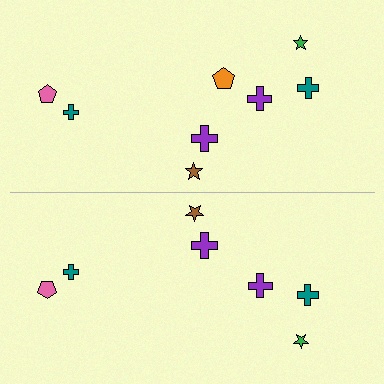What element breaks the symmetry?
A orange pentagon is missing from the bottom side.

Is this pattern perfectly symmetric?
No, the pattern is not perfectly symmetric. A orange pentagon is missing from the bottom side.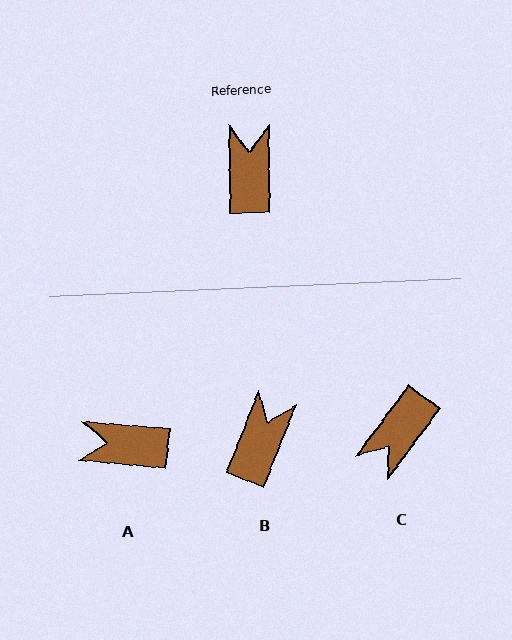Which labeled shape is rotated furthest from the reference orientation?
C, about 143 degrees away.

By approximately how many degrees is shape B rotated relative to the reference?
Approximately 21 degrees clockwise.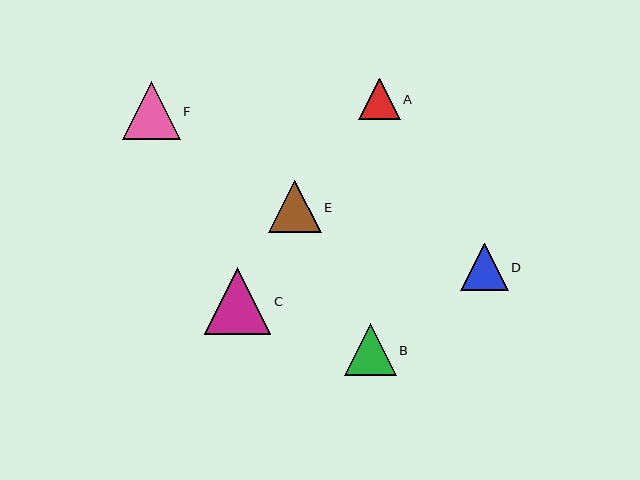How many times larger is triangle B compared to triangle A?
Triangle B is approximately 1.3 times the size of triangle A.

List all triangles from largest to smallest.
From largest to smallest: C, F, E, B, D, A.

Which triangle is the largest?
Triangle C is the largest with a size of approximately 67 pixels.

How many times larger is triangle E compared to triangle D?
Triangle E is approximately 1.1 times the size of triangle D.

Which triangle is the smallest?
Triangle A is the smallest with a size of approximately 41 pixels.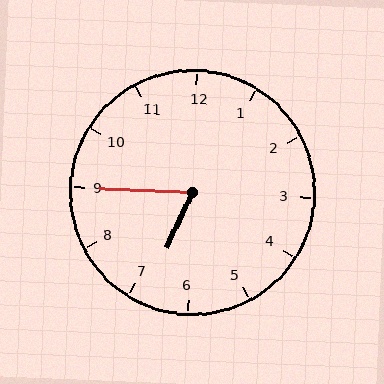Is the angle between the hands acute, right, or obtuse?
It is acute.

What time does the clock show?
6:45.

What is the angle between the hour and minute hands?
Approximately 68 degrees.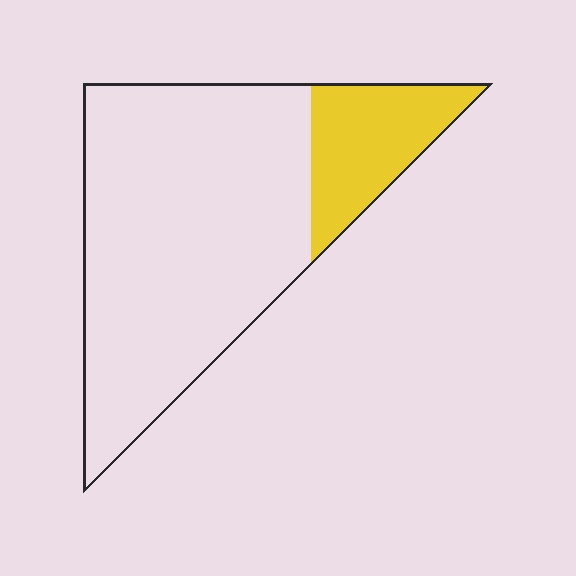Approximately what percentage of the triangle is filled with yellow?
Approximately 20%.